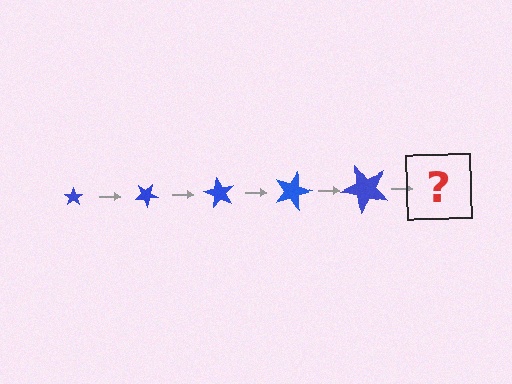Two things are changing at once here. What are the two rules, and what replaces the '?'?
The two rules are that the star grows larger each step and it rotates 30 degrees each step. The '?' should be a star, larger than the previous one and rotated 150 degrees from the start.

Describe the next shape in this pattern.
It should be a star, larger than the previous one and rotated 150 degrees from the start.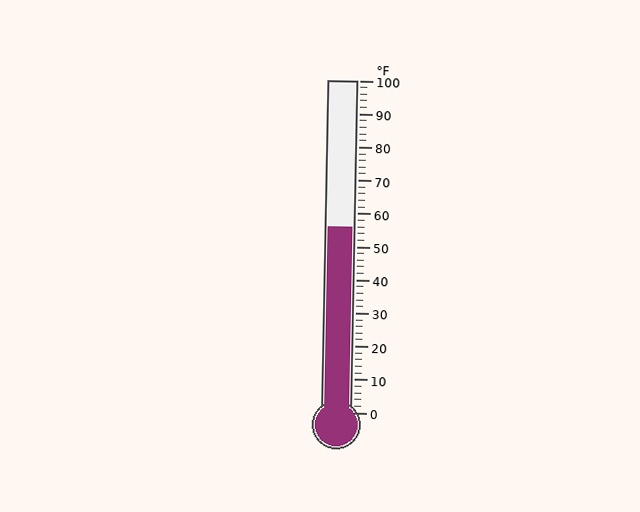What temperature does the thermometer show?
The thermometer shows approximately 56°F.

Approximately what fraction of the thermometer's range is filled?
The thermometer is filled to approximately 55% of its range.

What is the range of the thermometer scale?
The thermometer scale ranges from 0°F to 100°F.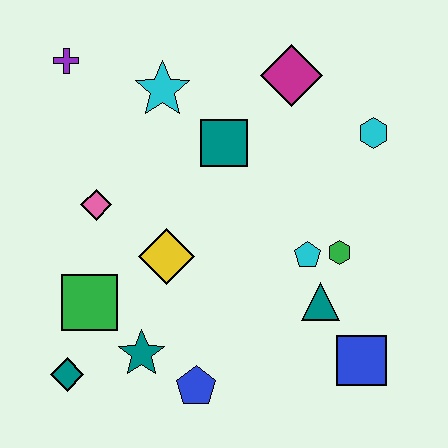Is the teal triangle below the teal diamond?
No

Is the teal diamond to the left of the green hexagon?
Yes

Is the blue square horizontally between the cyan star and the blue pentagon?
No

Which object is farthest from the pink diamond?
The blue square is farthest from the pink diamond.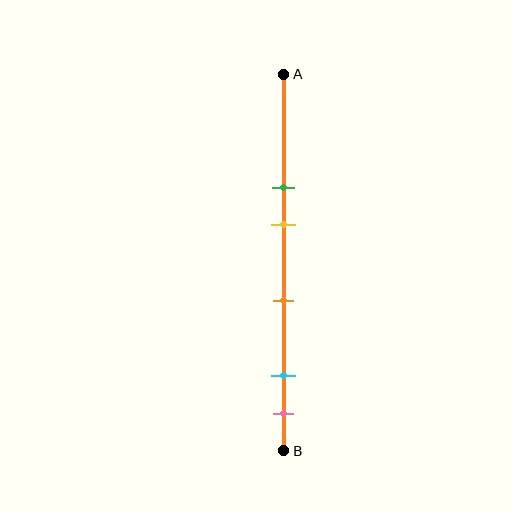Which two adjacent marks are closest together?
The cyan and pink marks are the closest adjacent pair.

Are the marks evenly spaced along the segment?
No, the marks are not evenly spaced.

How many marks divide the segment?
There are 5 marks dividing the segment.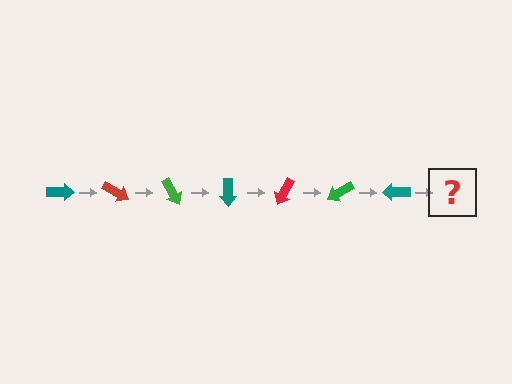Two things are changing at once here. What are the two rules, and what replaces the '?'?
The two rules are that it rotates 30 degrees each step and the color cycles through teal, red, and green. The '?' should be a red arrow, rotated 210 degrees from the start.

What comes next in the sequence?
The next element should be a red arrow, rotated 210 degrees from the start.